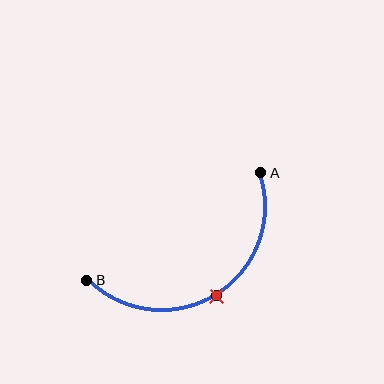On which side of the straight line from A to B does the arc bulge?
The arc bulges below the straight line connecting A and B.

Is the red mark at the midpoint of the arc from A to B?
Yes. The red mark lies on the arc at equal arc-length from both A and B — it is the arc midpoint.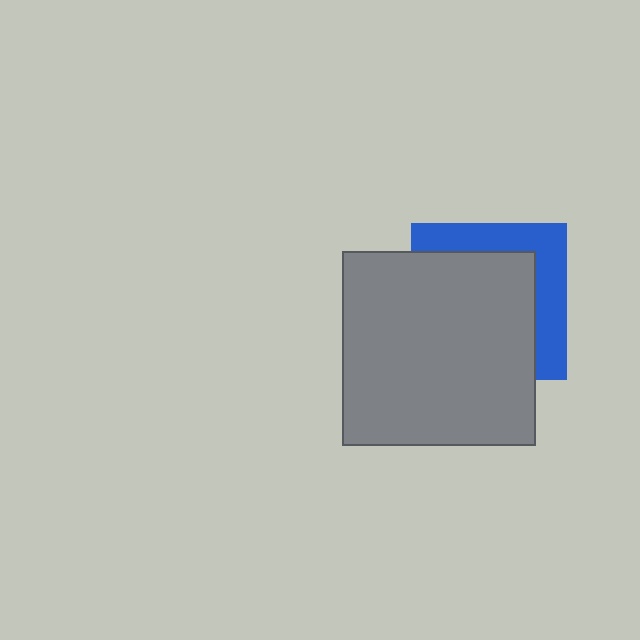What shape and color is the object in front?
The object in front is a gray square.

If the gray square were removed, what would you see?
You would see the complete blue square.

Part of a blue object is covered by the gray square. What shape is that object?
It is a square.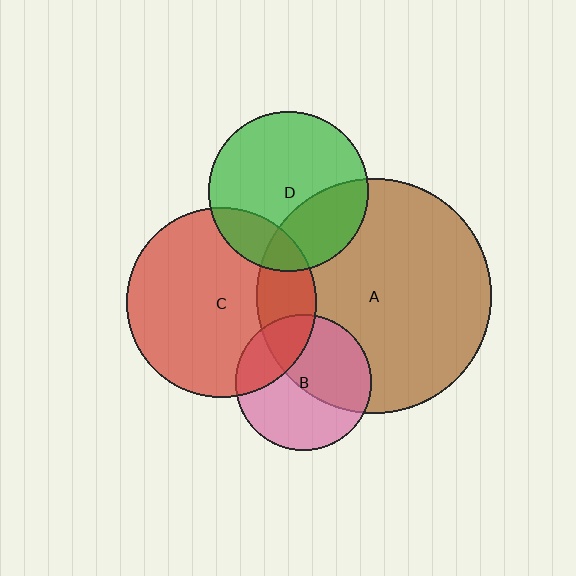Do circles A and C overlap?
Yes.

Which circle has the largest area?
Circle A (brown).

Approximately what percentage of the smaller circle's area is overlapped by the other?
Approximately 20%.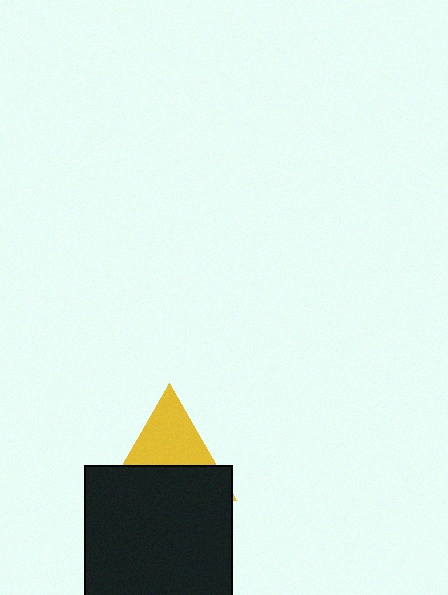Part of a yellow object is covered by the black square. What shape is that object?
It is a triangle.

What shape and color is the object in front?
The object in front is a black square.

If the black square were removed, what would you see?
You would see the complete yellow triangle.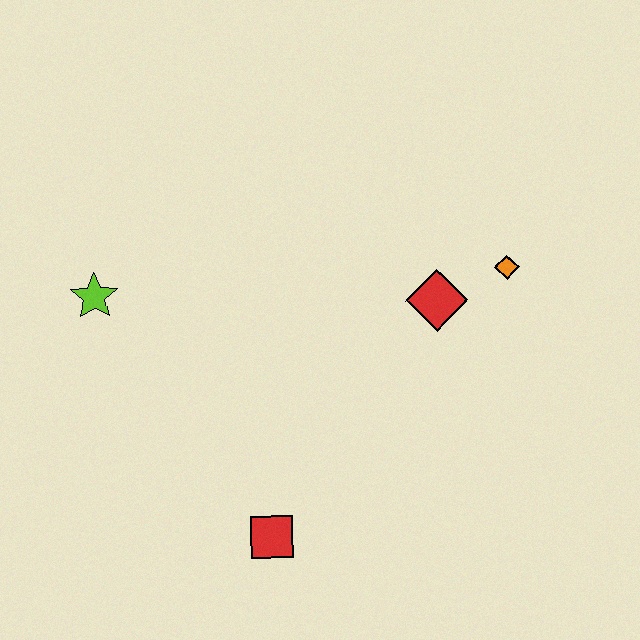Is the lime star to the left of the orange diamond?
Yes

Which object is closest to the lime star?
The red square is closest to the lime star.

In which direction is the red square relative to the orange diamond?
The red square is below the orange diamond.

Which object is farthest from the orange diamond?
The lime star is farthest from the orange diamond.